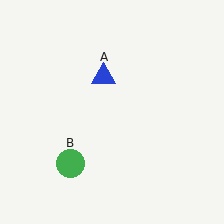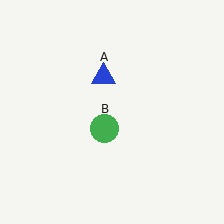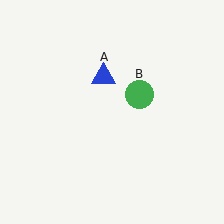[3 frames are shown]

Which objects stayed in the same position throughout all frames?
Blue triangle (object A) remained stationary.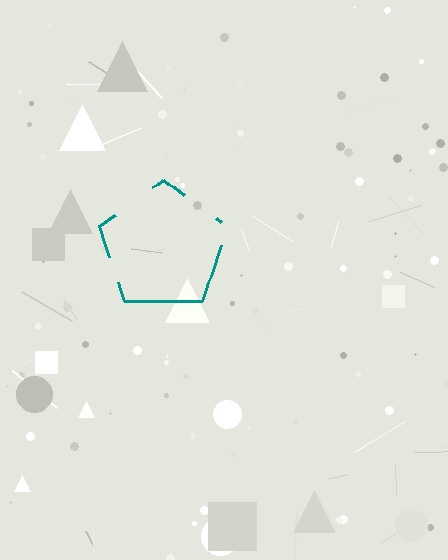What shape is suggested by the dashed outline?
The dashed outline suggests a pentagon.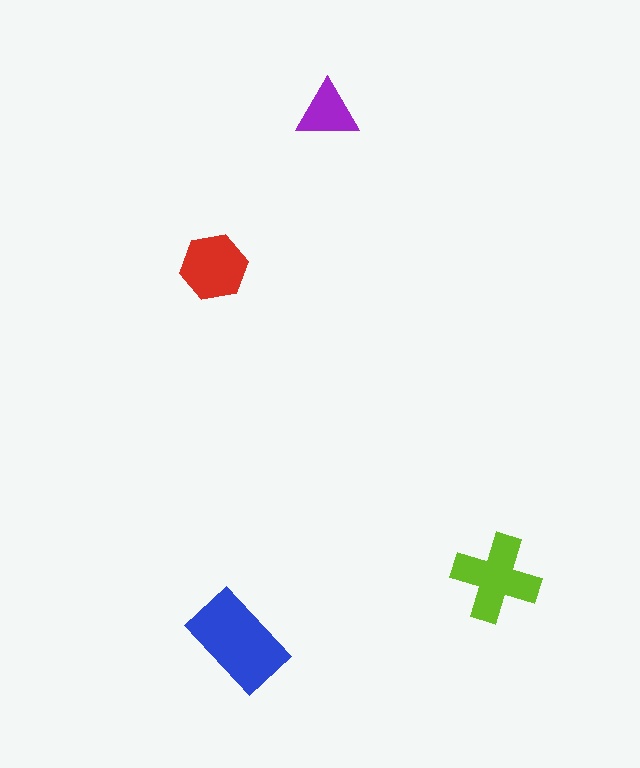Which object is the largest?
The blue rectangle.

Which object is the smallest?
The purple triangle.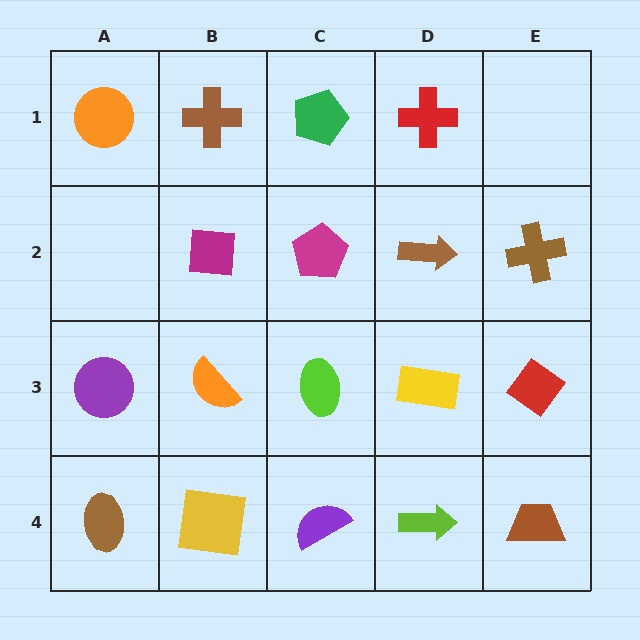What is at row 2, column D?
A brown arrow.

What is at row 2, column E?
A brown cross.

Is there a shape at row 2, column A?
No, that cell is empty.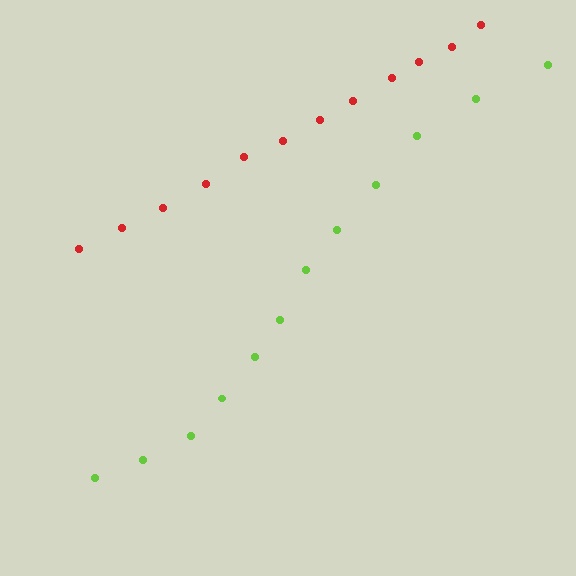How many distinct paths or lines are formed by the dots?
There are 2 distinct paths.